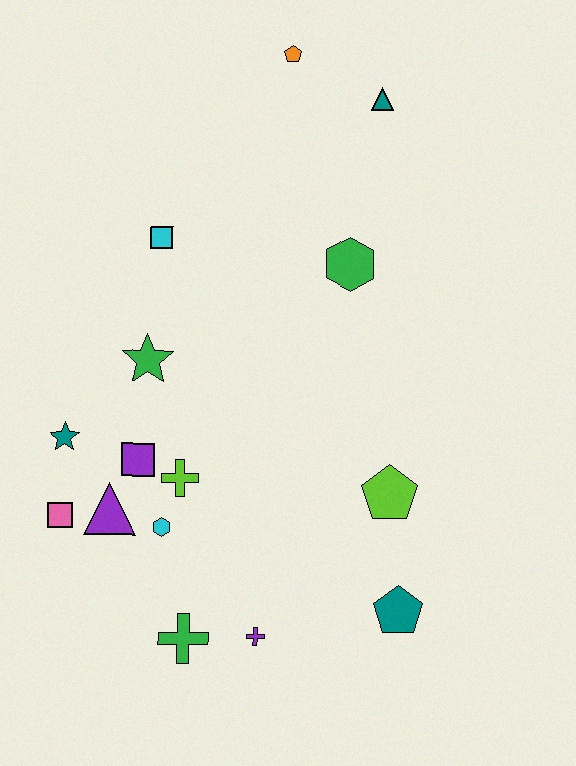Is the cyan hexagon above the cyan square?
No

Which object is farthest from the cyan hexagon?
The orange pentagon is farthest from the cyan hexagon.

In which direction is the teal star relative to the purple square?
The teal star is to the left of the purple square.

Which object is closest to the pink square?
The purple triangle is closest to the pink square.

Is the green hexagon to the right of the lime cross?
Yes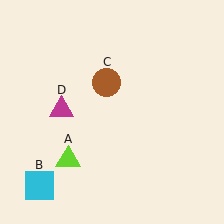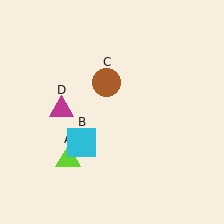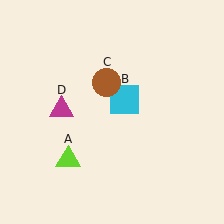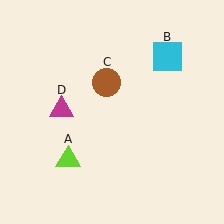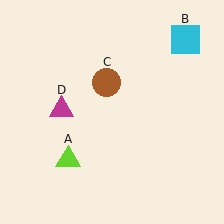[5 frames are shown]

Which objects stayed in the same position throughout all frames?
Lime triangle (object A) and brown circle (object C) and magenta triangle (object D) remained stationary.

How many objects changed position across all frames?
1 object changed position: cyan square (object B).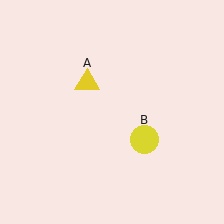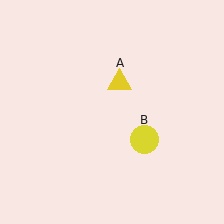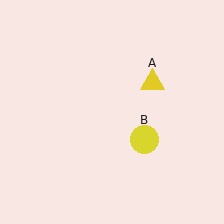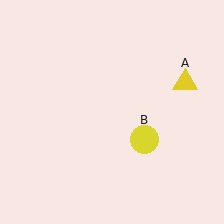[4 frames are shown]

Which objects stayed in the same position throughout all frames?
Yellow circle (object B) remained stationary.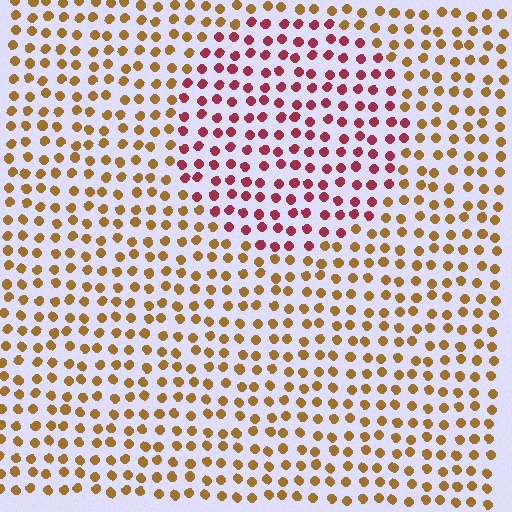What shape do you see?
I see a circle.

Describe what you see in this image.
The image is filled with small brown elements in a uniform arrangement. A circle-shaped region is visible where the elements are tinted to a slightly different hue, forming a subtle color boundary.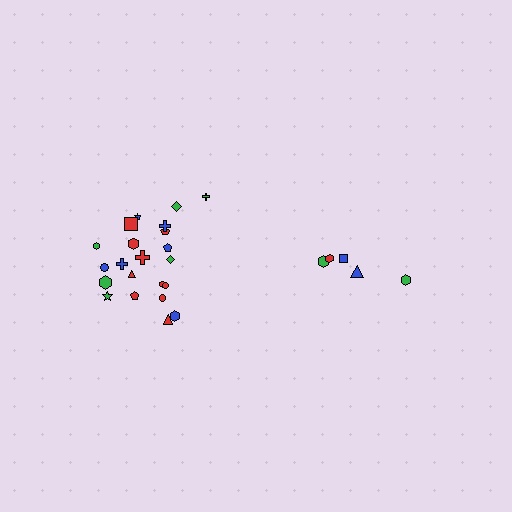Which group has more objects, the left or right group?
The left group.